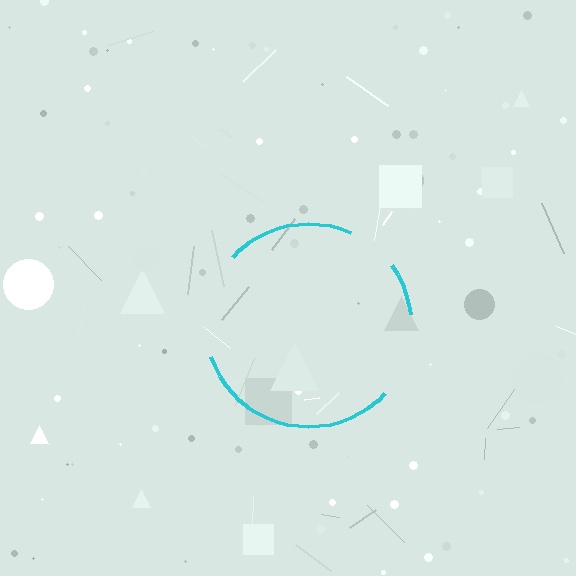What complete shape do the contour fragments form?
The contour fragments form a circle.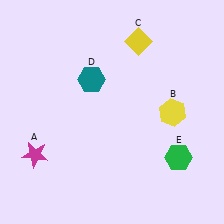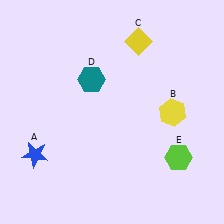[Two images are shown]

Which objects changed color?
A changed from magenta to blue. E changed from green to lime.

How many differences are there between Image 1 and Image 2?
There are 2 differences between the two images.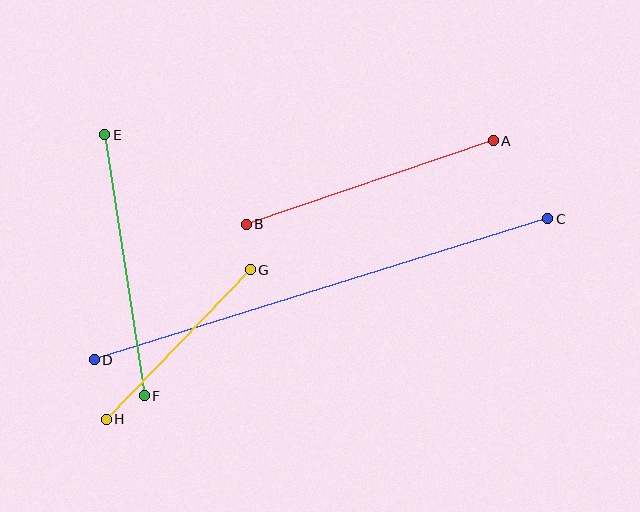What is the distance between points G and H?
The distance is approximately 208 pixels.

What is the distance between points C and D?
The distance is approximately 475 pixels.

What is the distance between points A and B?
The distance is approximately 261 pixels.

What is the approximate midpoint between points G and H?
The midpoint is at approximately (178, 344) pixels.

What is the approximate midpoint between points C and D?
The midpoint is at approximately (321, 289) pixels.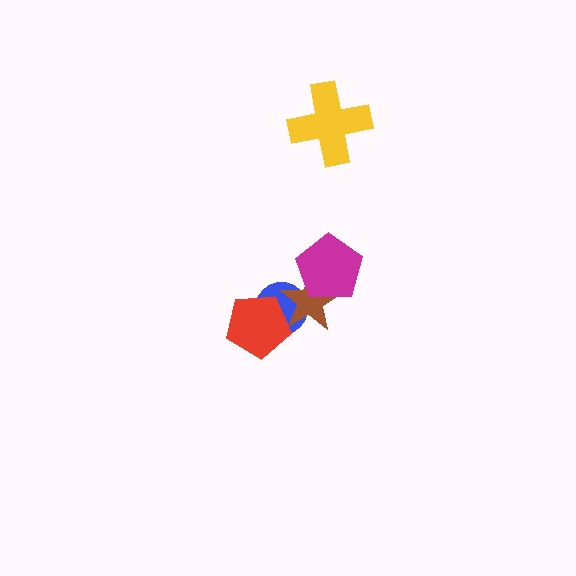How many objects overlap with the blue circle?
2 objects overlap with the blue circle.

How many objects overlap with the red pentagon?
2 objects overlap with the red pentagon.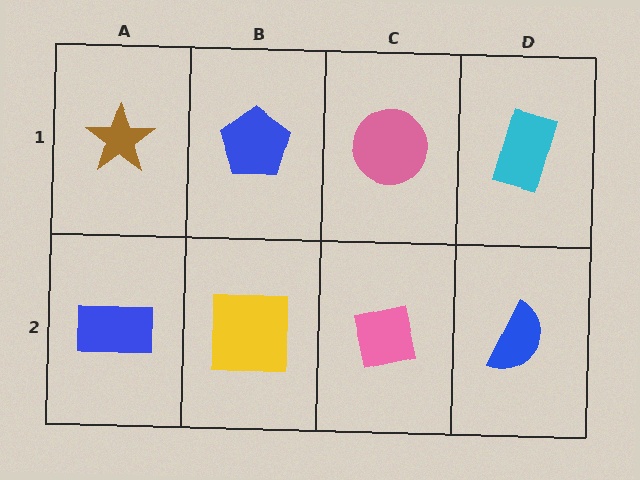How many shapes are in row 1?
4 shapes.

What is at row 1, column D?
A cyan rectangle.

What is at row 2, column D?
A blue semicircle.